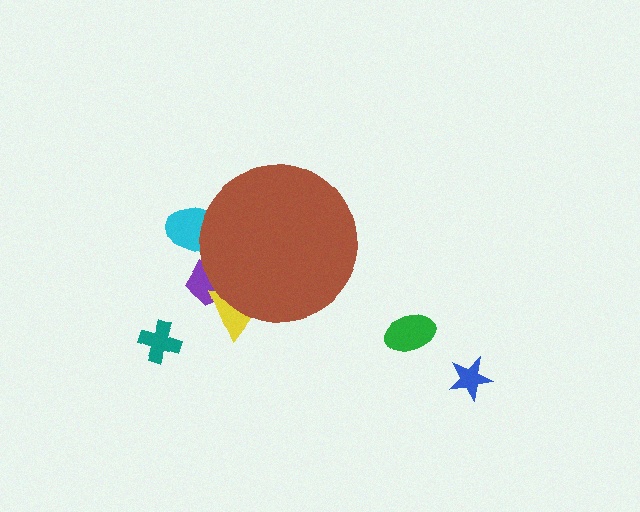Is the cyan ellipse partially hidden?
Yes, the cyan ellipse is partially hidden behind the brown circle.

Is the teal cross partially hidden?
No, the teal cross is fully visible.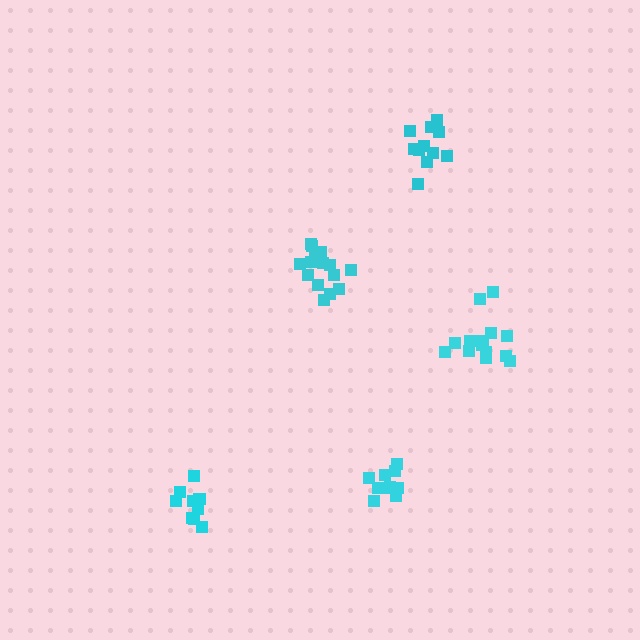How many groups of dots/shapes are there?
There are 5 groups.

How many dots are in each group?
Group 1: 15 dots, Group 2: 15 dots, Group 3: 11 dots, Group 4: 10 dots, Group 5: 10 dots (61 total).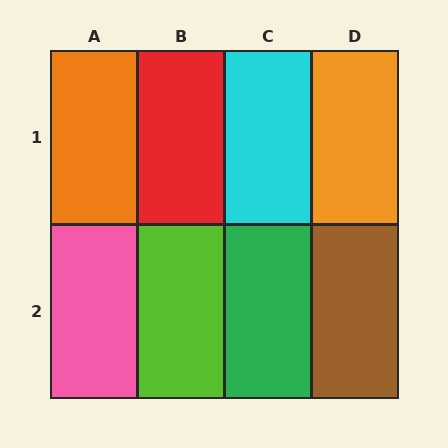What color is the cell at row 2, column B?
Lime.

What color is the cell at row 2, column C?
Green.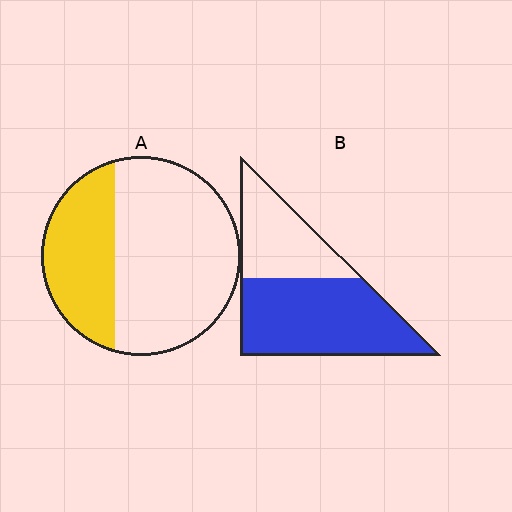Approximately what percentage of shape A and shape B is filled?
A is approximately 35% and B is approximately 65%.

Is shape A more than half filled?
No.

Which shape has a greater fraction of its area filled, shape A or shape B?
Shape B.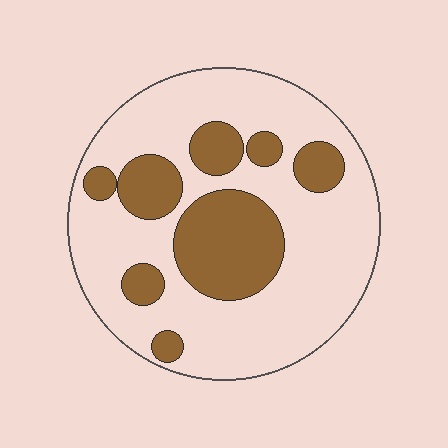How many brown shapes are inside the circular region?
8.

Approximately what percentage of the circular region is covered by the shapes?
Approximately 30%.